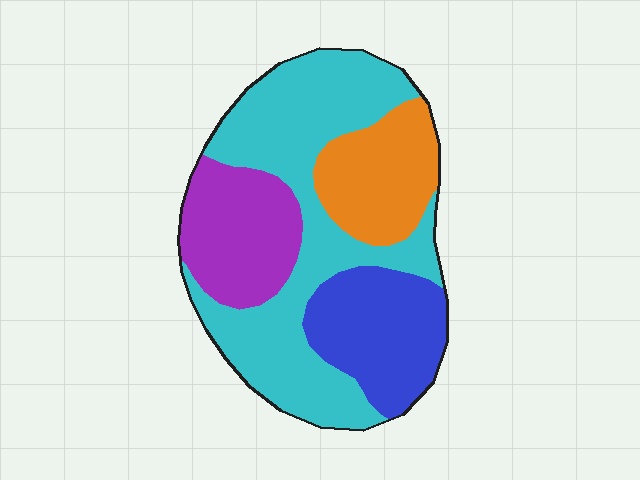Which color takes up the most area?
Cyan, at roughly 45%.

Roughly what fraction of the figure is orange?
Orange covers around 15% of the figure.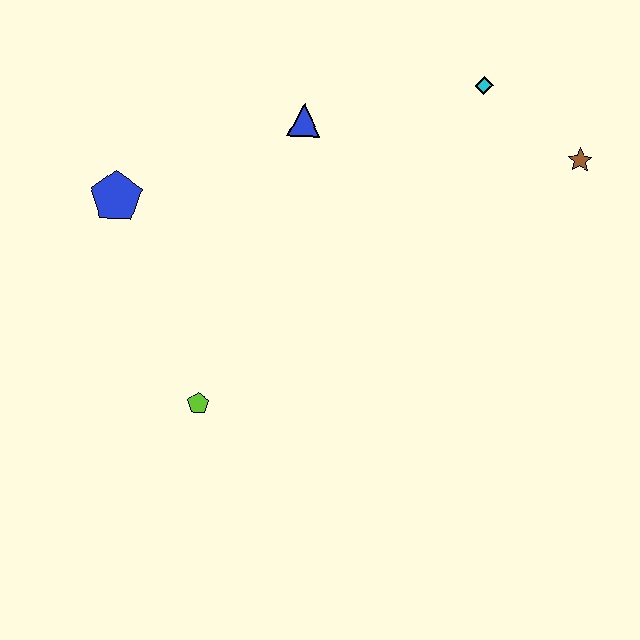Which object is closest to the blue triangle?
The cyan diamond is closest to the blue triangle.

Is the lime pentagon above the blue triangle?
No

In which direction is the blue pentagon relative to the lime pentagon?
The blue pentagon is above the lime pentagon.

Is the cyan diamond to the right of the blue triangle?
Yes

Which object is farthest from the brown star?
The blue pentagon is farthest from the brown star.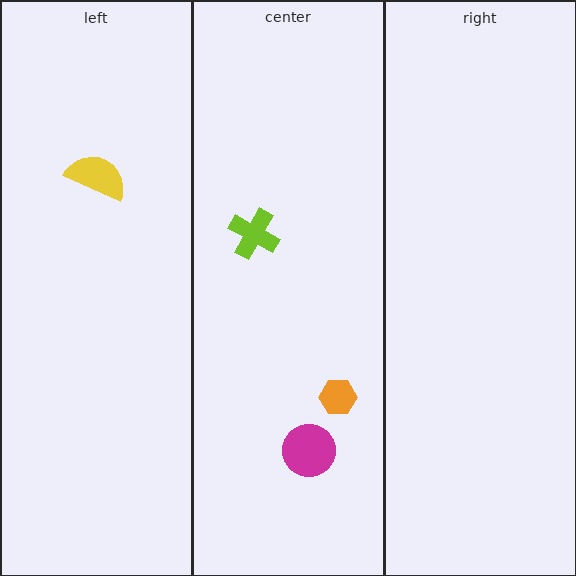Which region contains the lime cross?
The center region.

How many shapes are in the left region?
1.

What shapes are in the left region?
The yellow semicircle.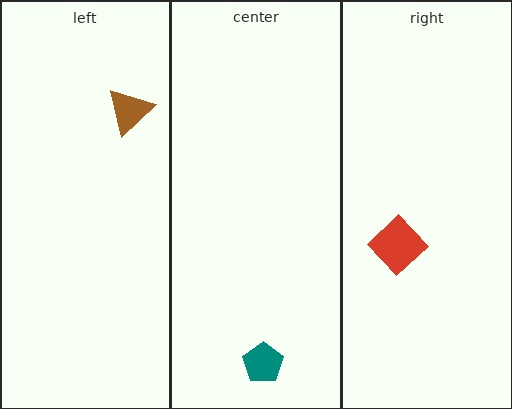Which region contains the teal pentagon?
The center region.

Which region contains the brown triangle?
The left region.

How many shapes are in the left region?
1.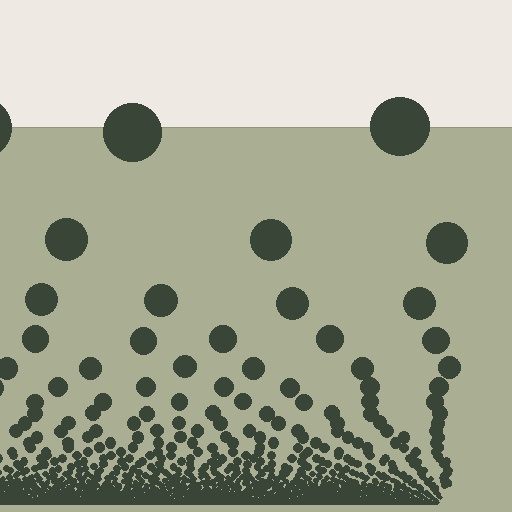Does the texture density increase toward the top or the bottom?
Density increases toward the bottom.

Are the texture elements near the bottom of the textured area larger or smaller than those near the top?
Smaller. The gradient is inverted — elements near the bottom are smaller and denser.